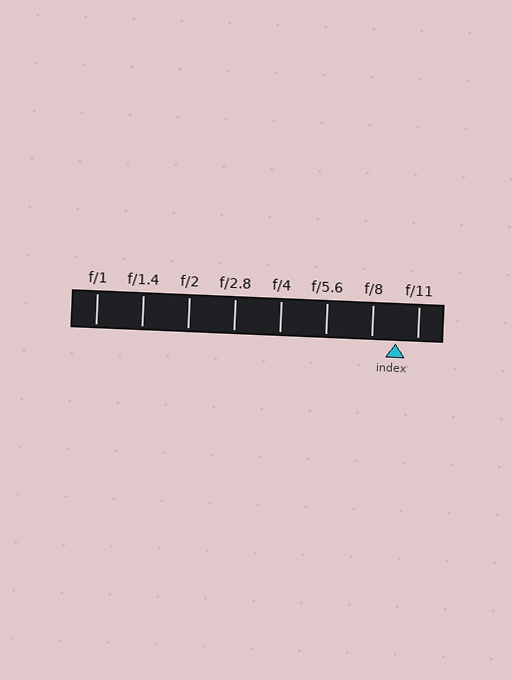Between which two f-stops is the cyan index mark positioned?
The index mark is between f/8 and f/11.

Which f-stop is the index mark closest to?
The index mark is closest to f/11.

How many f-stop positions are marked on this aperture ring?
There are 8 f-stop positions marked.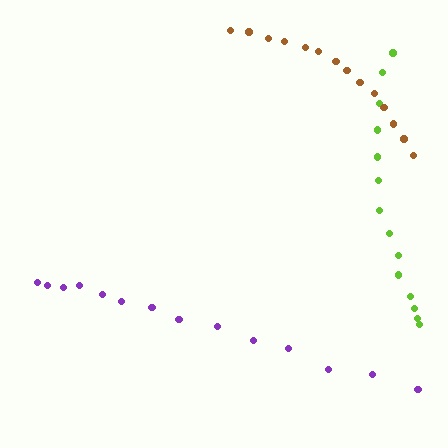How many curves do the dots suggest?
There are 3 distinct paths.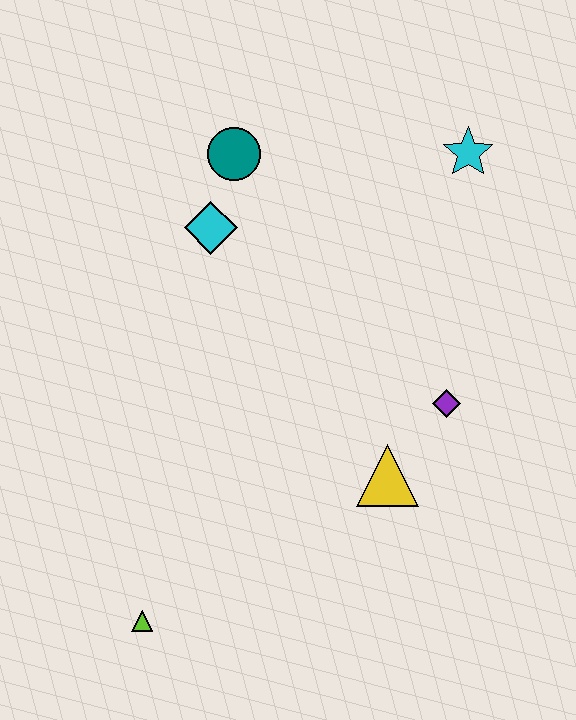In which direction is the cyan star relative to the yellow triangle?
The cyan star is above the yellow triangle.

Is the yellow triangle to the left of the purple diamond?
Yes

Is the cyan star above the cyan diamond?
Yes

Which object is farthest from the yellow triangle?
The teal circle is farthest from the yellow triangle.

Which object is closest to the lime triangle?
The yellow triangle is closest to the lime triangle.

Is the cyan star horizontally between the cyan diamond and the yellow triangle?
No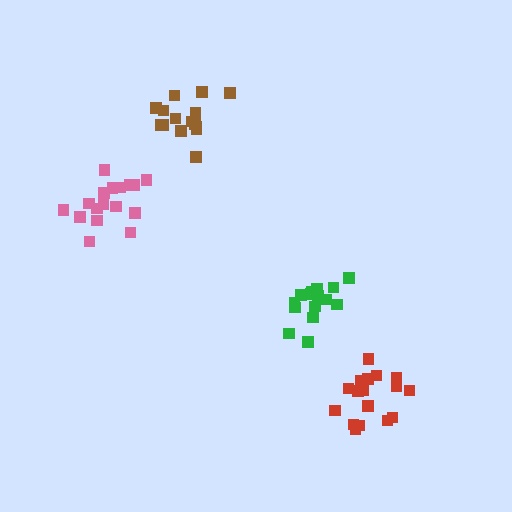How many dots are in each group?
Group 1: 16 dots, Group 2: 17 dots, Group 3: 15 dots, Group 4: 17 dots (65 total).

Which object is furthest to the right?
The red cluster is rightmost.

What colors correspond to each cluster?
The clusters are colored: green, red, brown, pink.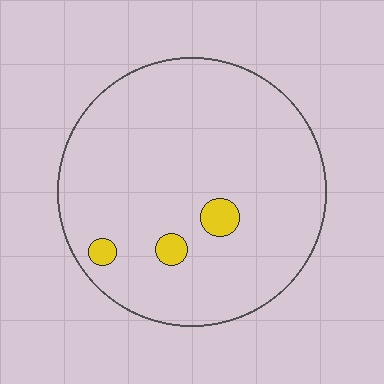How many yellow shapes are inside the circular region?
3.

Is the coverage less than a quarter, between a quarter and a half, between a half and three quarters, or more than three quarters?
Less than a quarter.